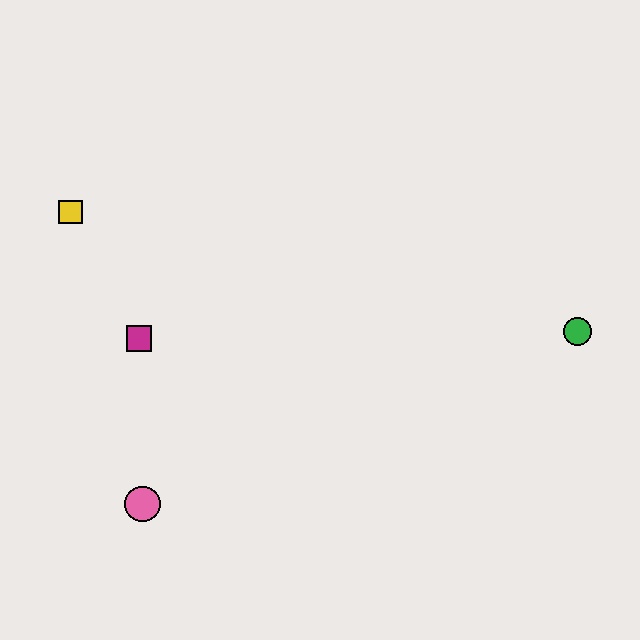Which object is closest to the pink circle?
The magenta square is closest to the pink circle.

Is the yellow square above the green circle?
Yes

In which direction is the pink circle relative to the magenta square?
The pink circle is below the magenta square.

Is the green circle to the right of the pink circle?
Yes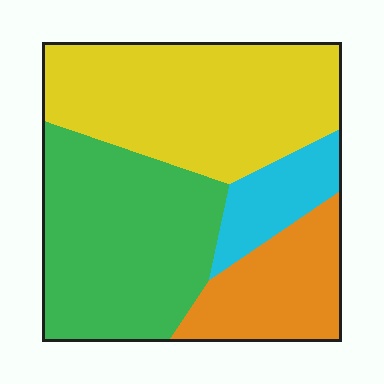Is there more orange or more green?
Green.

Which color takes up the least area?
Cyan, at roughly 10%.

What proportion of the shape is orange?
Orange takes up less than a quarter of the shape.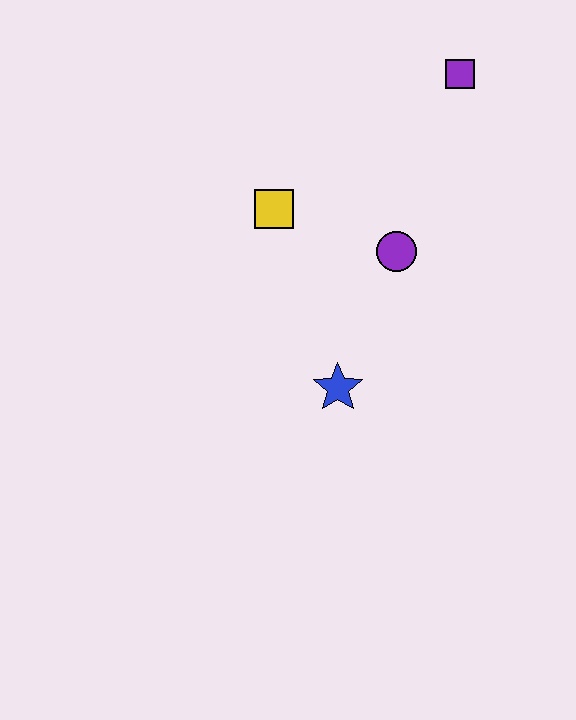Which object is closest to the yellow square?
The purple circle is closest to the yellow square.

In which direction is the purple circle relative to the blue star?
The purple circle is above the blue star.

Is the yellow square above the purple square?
No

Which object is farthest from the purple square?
The blue star is farthest from the purple square.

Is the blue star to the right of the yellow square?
Yes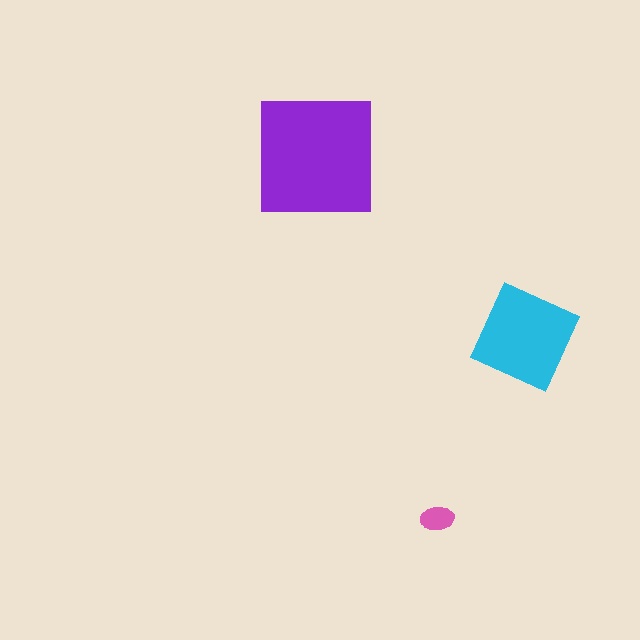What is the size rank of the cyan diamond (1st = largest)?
2nd.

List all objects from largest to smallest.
The purple square, the cyan diamond, the pink ellipse.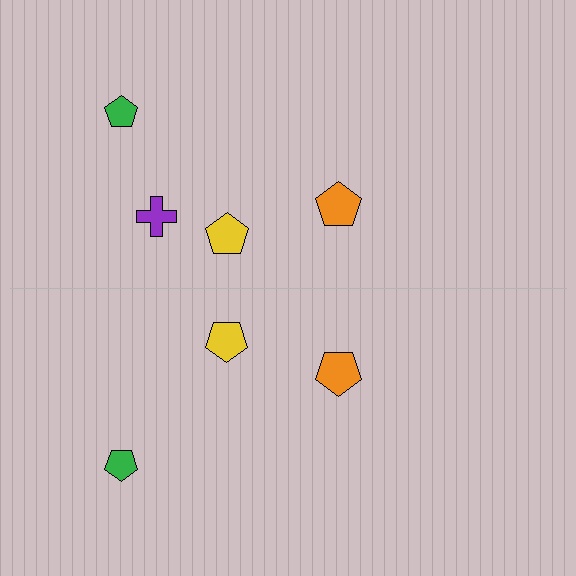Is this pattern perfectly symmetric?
No, the pattern is not perfectly symmetric. A purple cross is missing from the bottom side.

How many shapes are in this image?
There are 7 shapes in this image.